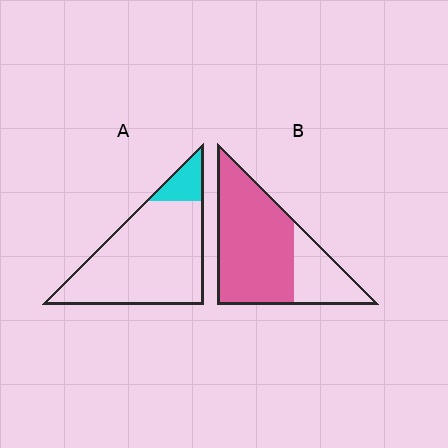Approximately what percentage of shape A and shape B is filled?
A is approximately 15% and B is approximately 70%.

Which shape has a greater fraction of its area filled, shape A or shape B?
Shape B.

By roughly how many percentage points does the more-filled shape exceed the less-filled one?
By roughly 60 percentage points (B over A).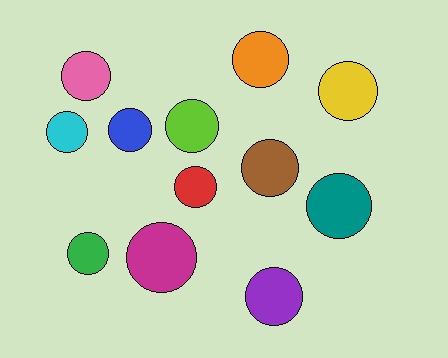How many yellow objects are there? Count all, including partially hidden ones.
There is 1 yellow object.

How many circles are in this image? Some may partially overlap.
There are 12 circles.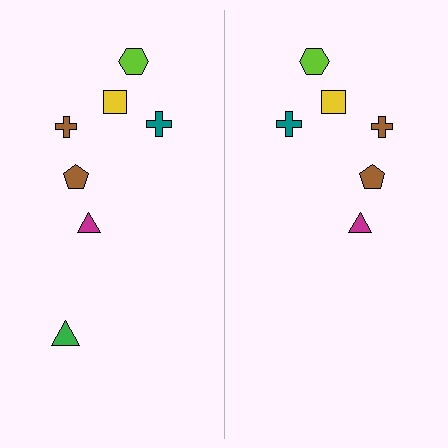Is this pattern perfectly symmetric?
No, the pattern is not perfectly symmetric. A green triangle is missing from the right side.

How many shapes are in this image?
There are 13 shapes in this image.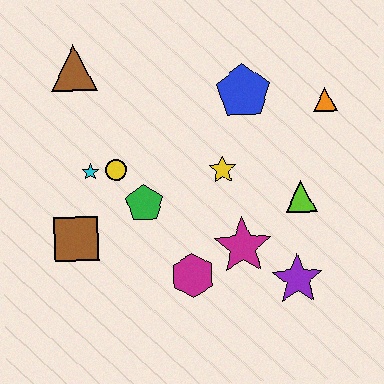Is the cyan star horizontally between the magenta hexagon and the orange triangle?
No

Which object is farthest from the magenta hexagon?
The brown triangle is farthest from the magenta hexagon.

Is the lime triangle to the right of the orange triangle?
No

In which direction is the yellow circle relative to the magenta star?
The yellow circle is to the left of the magenta star.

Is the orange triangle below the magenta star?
No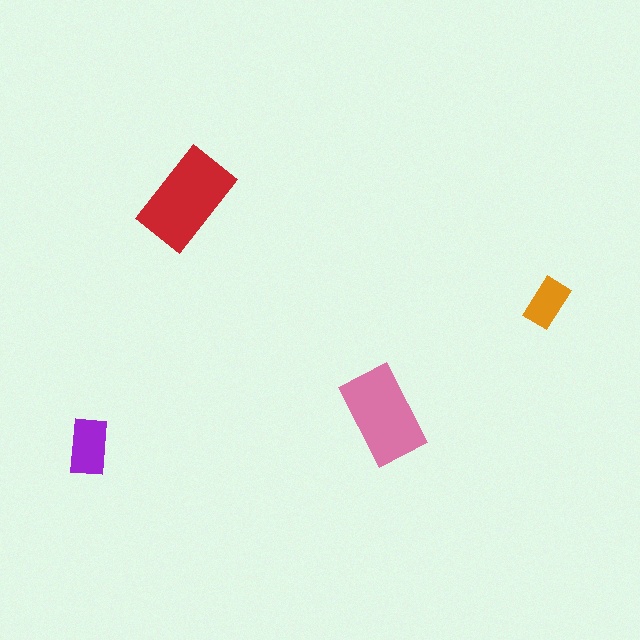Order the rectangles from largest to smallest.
the red one, the pink one, the purple one, the orange one.